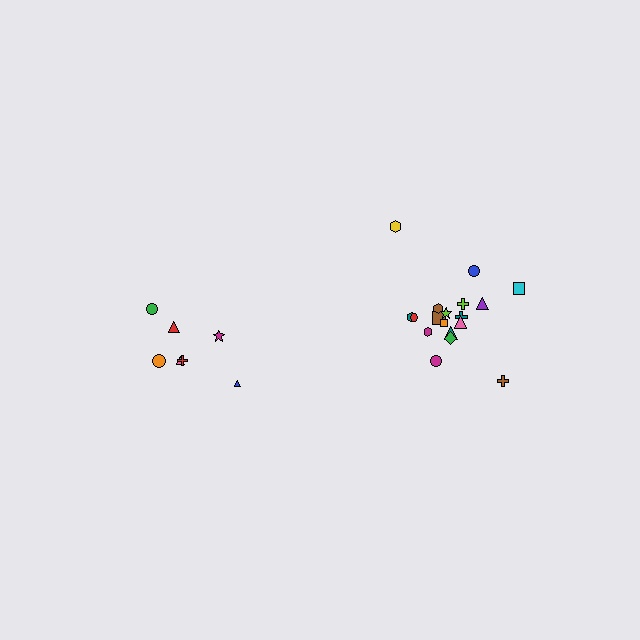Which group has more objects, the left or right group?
The right group.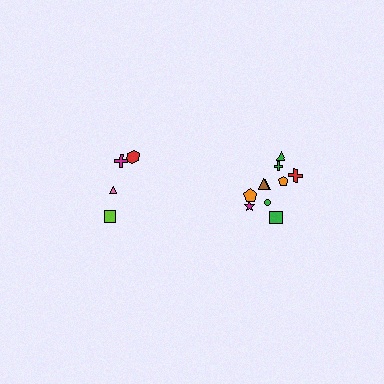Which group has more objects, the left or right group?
The right group.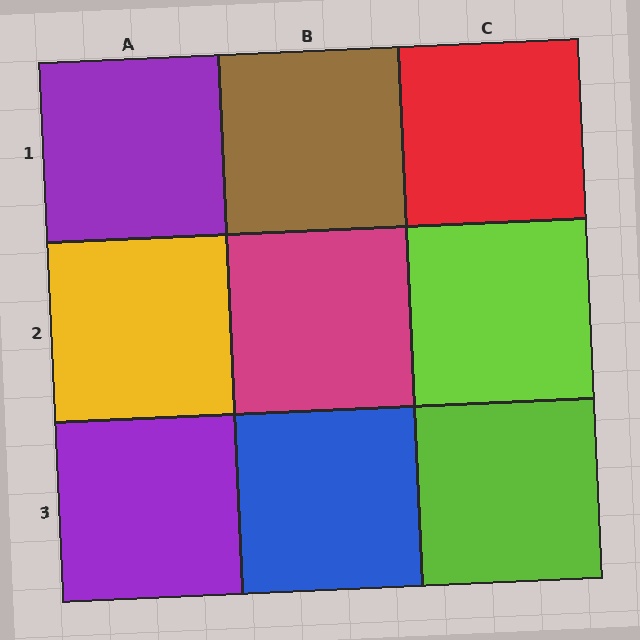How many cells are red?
1 cell is red.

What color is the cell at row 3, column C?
Lime.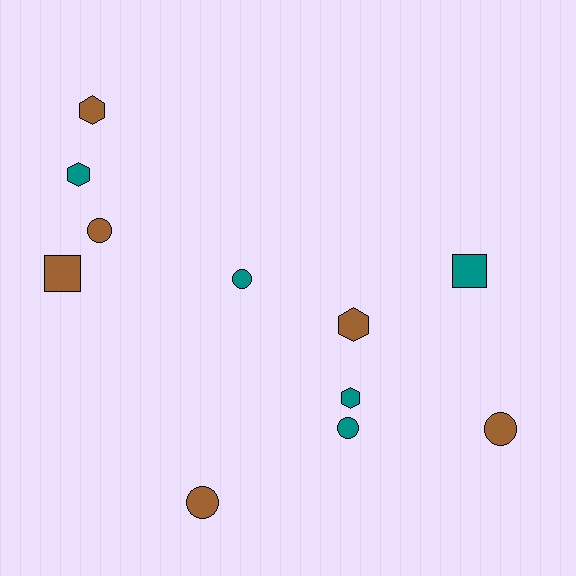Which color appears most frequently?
Brown, with 6 objects.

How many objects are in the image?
There are 11 objects.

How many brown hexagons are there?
There are 2 brown hexagons.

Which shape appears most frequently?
Circle, with 5 objects.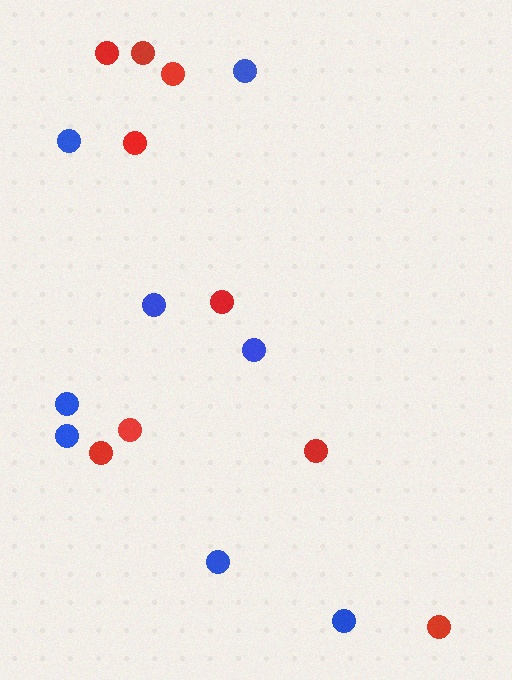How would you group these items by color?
There are 2 groups: one group of red circles (9) and one group of blue circles (8).